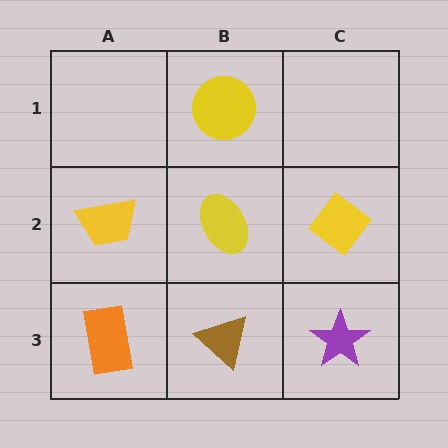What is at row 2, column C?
A yellow diamond.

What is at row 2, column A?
A yellow trapezoid.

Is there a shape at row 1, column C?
No, that cell is empty.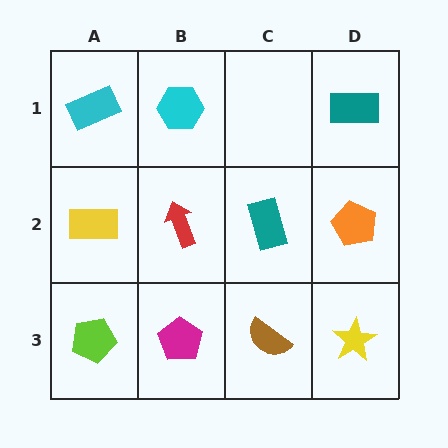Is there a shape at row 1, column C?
No, that cell is empty.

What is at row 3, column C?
A brown semicircle.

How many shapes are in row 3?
4 shapes.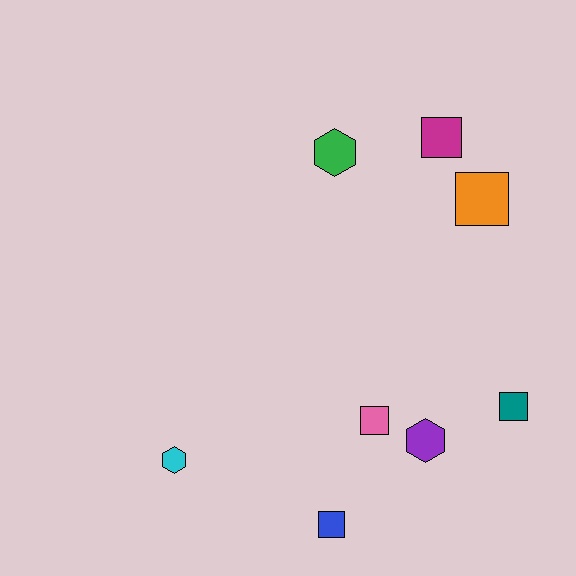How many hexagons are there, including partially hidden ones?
There are 3 hexagons.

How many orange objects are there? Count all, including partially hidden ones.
There is 1 orange object.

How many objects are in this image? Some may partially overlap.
There are 8 objects.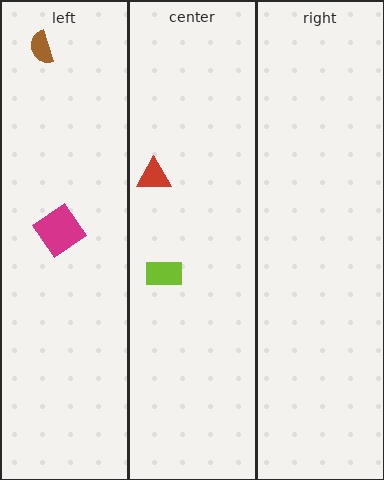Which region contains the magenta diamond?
The left region.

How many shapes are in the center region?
2.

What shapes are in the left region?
The brown semicircle, the magenta diamond.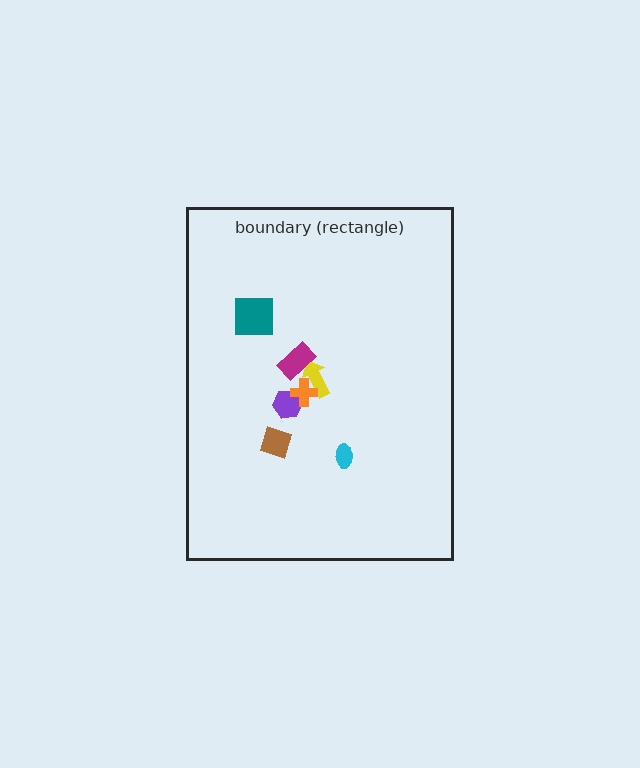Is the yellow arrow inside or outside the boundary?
Inside.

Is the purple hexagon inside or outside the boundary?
Inside.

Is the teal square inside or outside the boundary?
Inside.